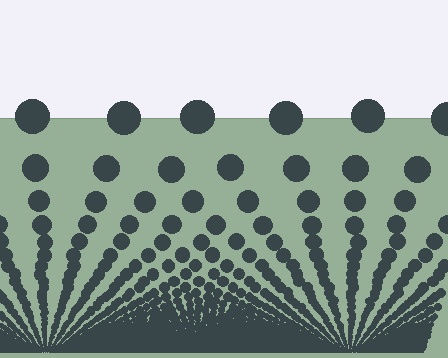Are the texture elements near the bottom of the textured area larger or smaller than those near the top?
Smaller. The gradient is inverted — elements near the bottom are smaller and denser.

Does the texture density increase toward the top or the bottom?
Density increases toward the bottom.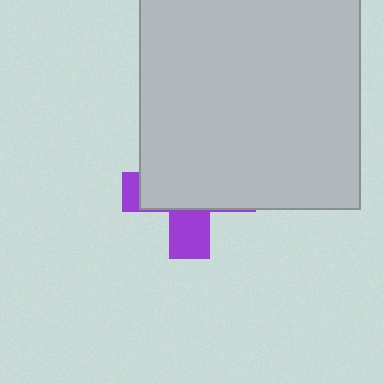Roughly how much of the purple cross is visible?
A small part of it is visible (roughly 31%).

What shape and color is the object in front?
The object in front is a light gray square.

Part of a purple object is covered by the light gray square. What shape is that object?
It is a cross.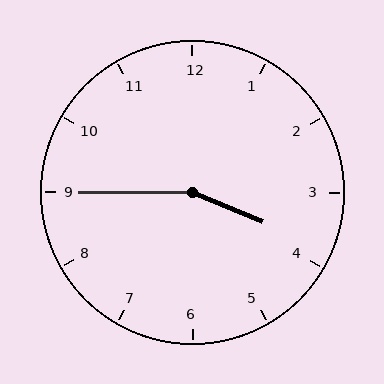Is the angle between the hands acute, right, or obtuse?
It is obtuse.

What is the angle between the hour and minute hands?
Approximately 158 degrees.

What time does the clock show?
3:45.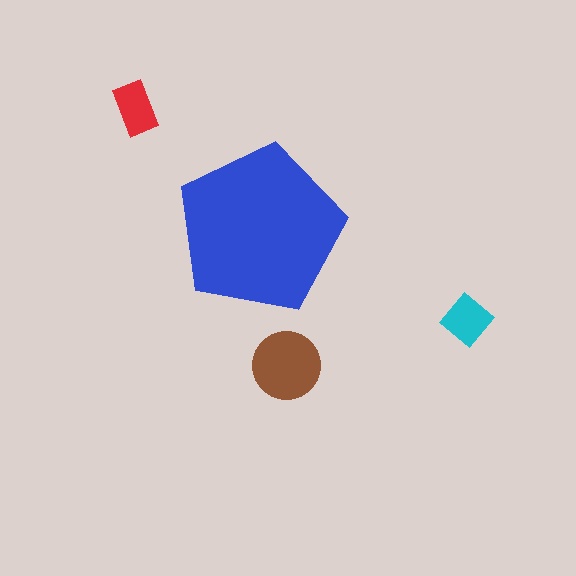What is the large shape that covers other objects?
A blue pentagon.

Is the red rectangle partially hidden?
No, the red rectangle is fully visible.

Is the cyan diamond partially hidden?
No, the cyan diamond is fully visible.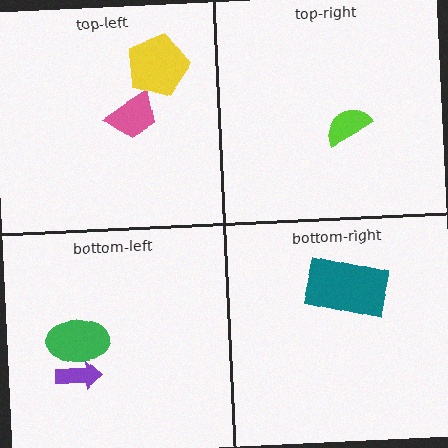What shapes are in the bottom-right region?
The teal rectangle.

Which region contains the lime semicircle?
The top-right region.